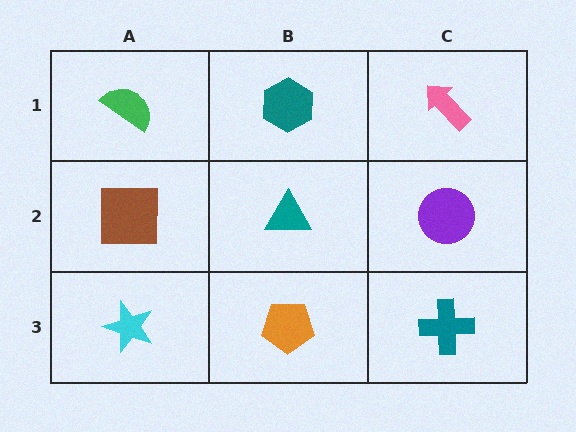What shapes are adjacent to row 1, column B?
A teal triangle (row 2, column B), a green semicircle (row 1, column A), a pink arrow (row 1, column C).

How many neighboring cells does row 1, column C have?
2.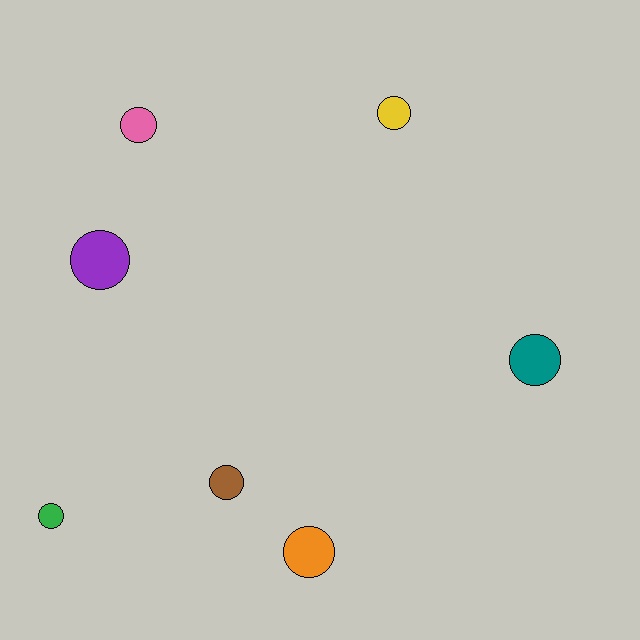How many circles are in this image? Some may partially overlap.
There are 7 circles.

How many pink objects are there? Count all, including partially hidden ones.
There is 1 pink object.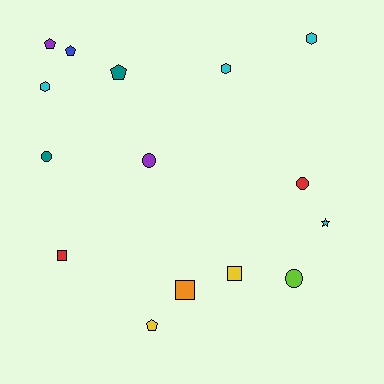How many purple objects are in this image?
There are 2 purple objects.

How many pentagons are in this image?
There are 4 pentagons.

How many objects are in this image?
There are 15 objects.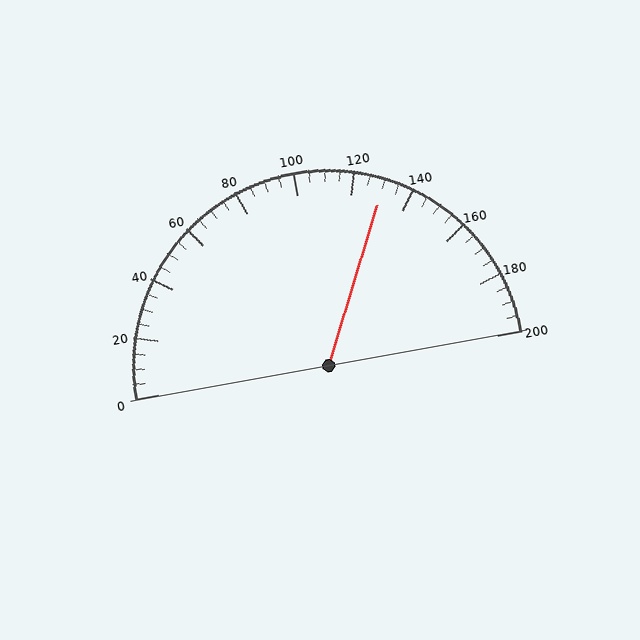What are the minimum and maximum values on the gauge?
The gauge ranges from 0 to 200.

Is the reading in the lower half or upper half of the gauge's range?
The reading is in the upper half of the range (0 to 200).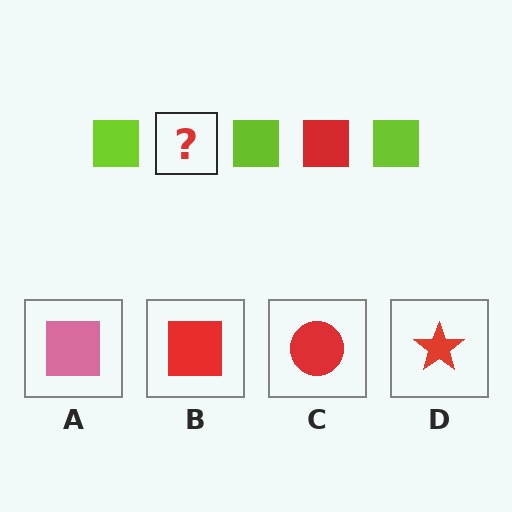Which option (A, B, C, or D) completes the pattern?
B.